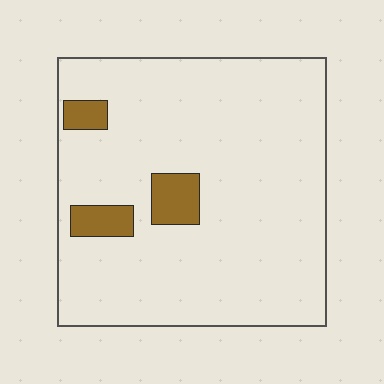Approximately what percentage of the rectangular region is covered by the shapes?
Approximately 10%.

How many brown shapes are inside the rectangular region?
3.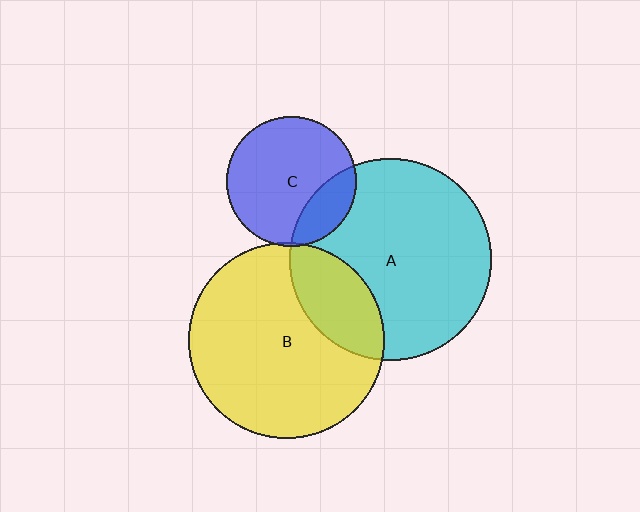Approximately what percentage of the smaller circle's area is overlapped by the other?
Approximately 5%.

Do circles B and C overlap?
Yes.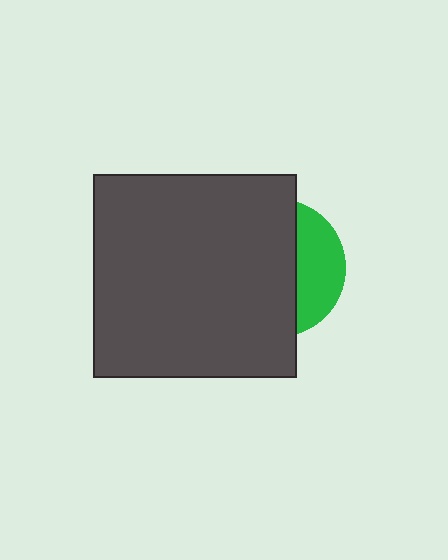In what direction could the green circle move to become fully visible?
The green circle could move right. That would shift it out from behind the dark gray square entirely.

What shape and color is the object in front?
The object in front is a dark gray square.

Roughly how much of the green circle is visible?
A small part of it is visible (roughly 32%).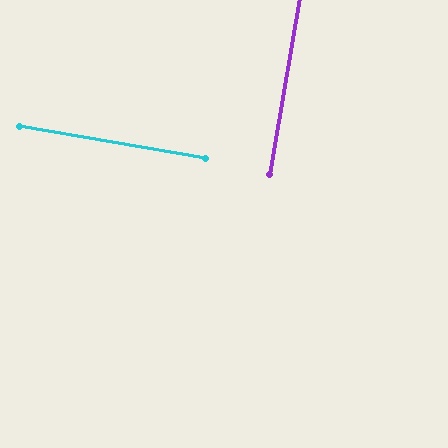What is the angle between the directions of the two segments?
Approximately 90 degrees.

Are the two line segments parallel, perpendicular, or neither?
Perpendicular — they meet at approximately 90°.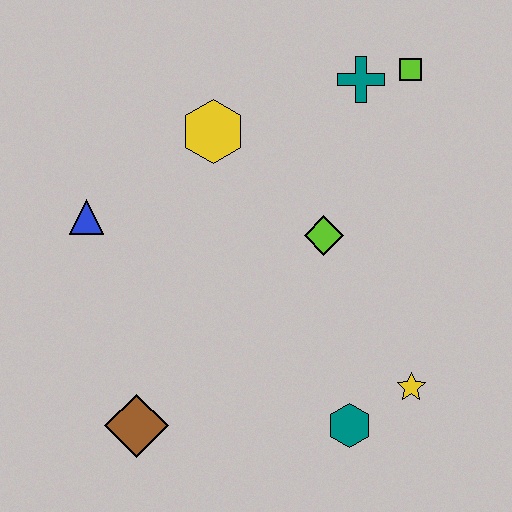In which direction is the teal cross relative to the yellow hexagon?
The teal cross is to the right of the yellow hexagon.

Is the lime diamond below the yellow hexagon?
Yes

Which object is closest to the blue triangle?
The yellow hexagon is closest to the blue triangle.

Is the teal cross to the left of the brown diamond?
No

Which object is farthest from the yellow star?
The blue triangle is farthest from the yellow star.